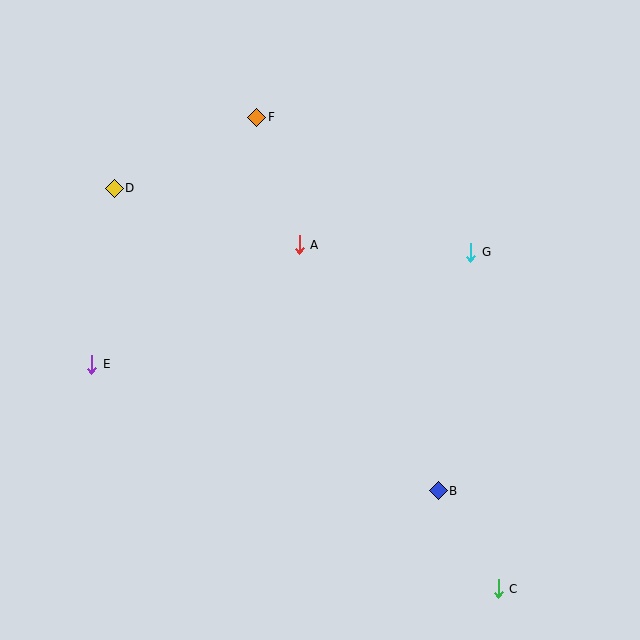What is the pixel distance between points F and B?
The distance between F and B is 415 pixels.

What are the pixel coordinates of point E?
Point E is at (92, 364).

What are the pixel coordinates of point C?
Point C is at (498, 589).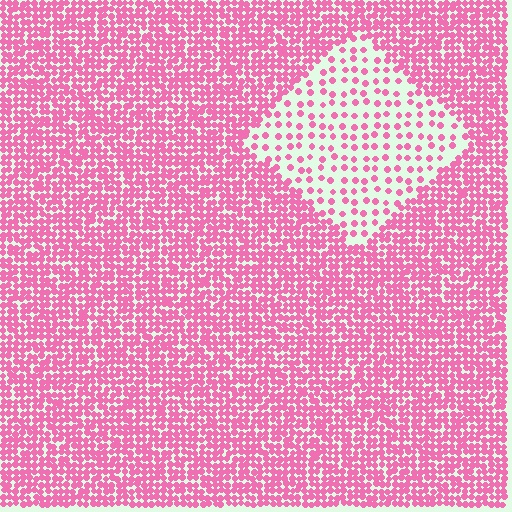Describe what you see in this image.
The image contains small pink elements arranged at two different densities. A diamond-shaped region is visible where the elements are less densely packed than the surrounding area.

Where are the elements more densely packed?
The elements are more densely packed outside the diamond boundary.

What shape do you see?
I see a diamond.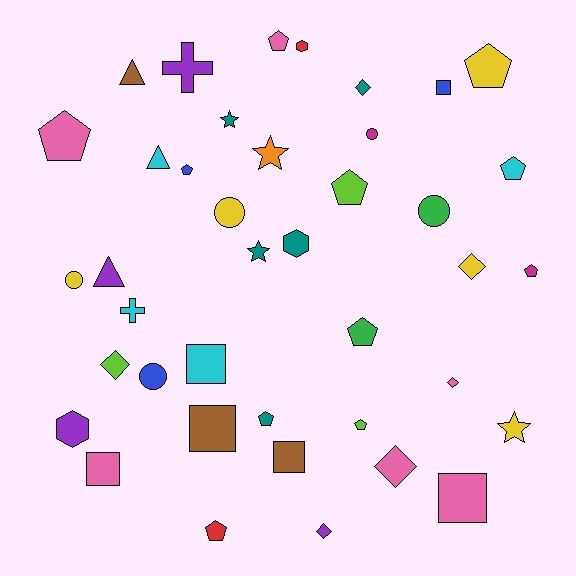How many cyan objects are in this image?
There are 4 cyan objects.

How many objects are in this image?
There are 40 objects.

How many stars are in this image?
There are 4 stars.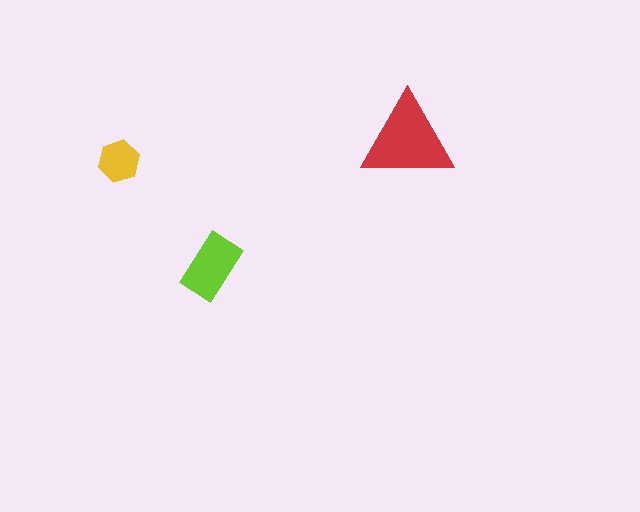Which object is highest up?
The red triangle is topmost.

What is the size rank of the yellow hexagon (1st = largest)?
3rd.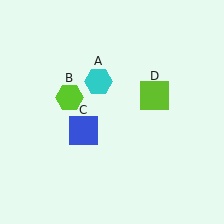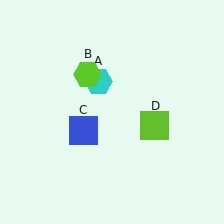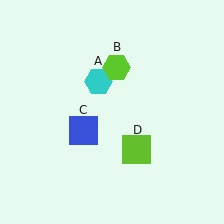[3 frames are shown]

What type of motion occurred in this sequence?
The lime hexagon (object B), lime square (object D) rotated clockwise around the center of the scene.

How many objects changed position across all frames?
2 objects changed position: lime hexagon (object B), lime square (object D).